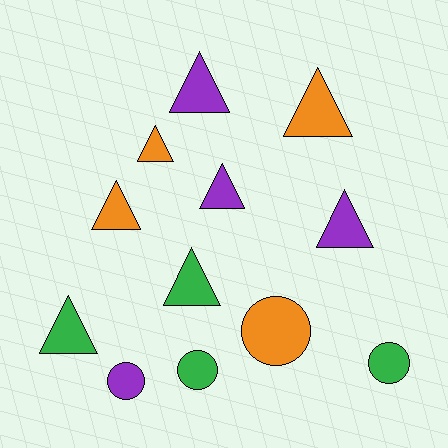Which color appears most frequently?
Purple, with 4 objects.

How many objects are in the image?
There are 12 objects.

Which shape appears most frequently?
Triangle, with 8 objects.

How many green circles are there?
There are 2 green circles.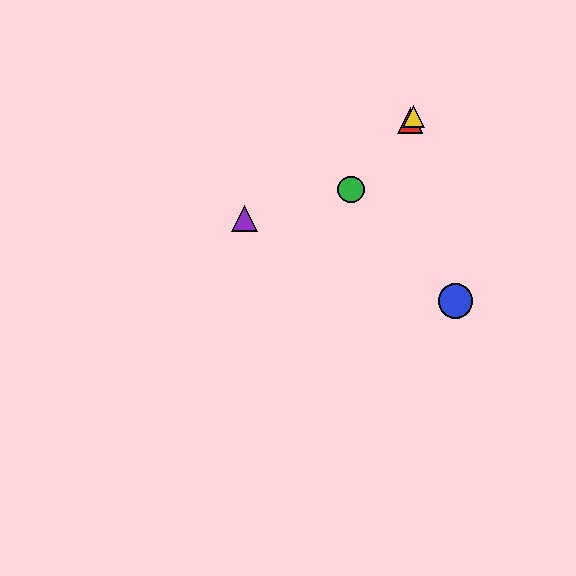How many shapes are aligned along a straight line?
3 shapes (the red triangle, the green circle, the yellow triangle) are aligned along a straight line.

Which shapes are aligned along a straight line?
The red triangle, the green circle, the yellow triangle are aligned along a straight line.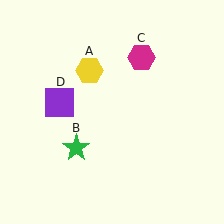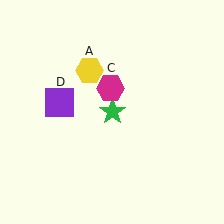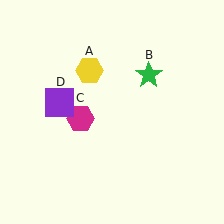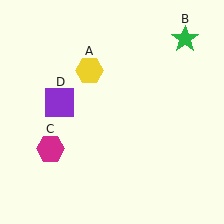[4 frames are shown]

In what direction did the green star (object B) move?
The green star (object B) moved up and to the right.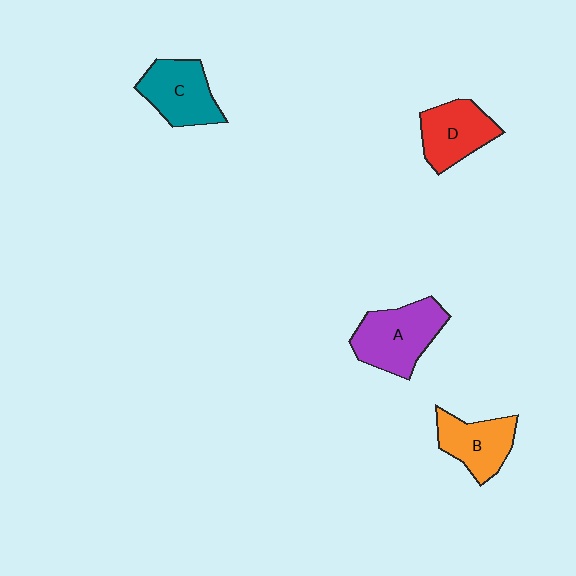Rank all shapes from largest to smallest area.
From largest to smallest: A (purple), C (teal), D (red), B (orange).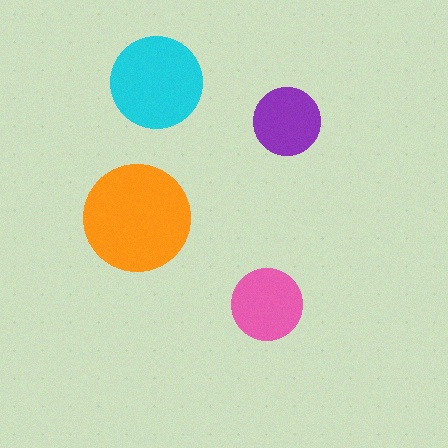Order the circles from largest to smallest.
the orange one, the cyan one, the pink one, the purple one.